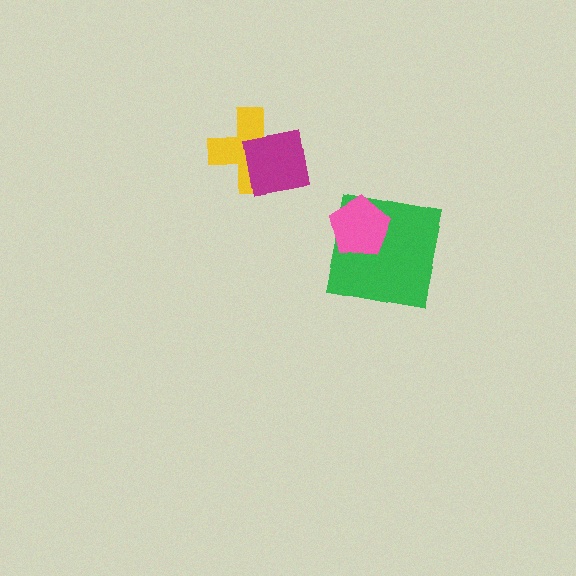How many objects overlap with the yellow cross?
1 object overlaps with the yellow cross.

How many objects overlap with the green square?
1 object overlaps with the green square.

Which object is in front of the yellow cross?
The magenta square is in front of the yellow cross.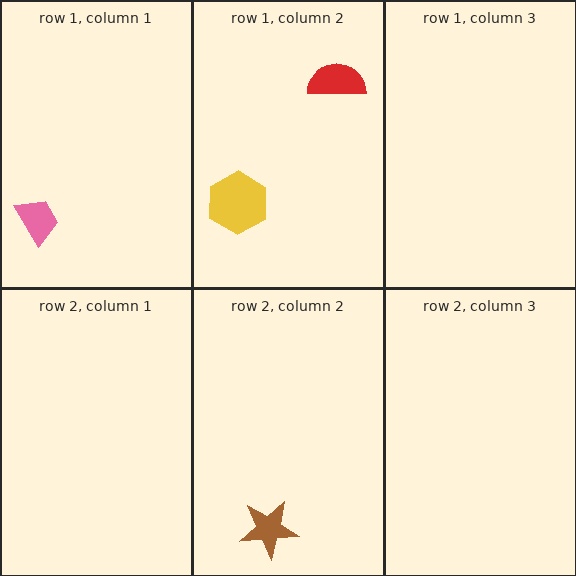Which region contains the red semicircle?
The row 1, column 2 region.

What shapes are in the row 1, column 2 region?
The red semicircle, the yellow hexagon.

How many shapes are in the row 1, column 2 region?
2.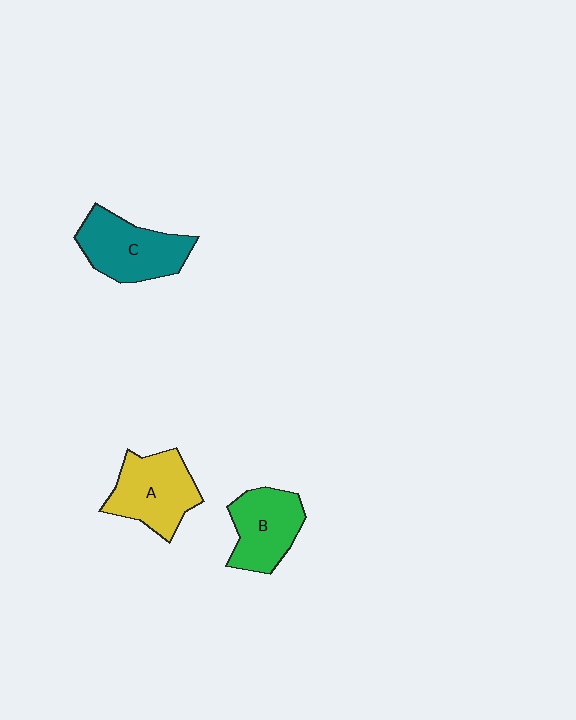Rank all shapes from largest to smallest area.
From largest to smallest: C (teal), A (yellow), B (green).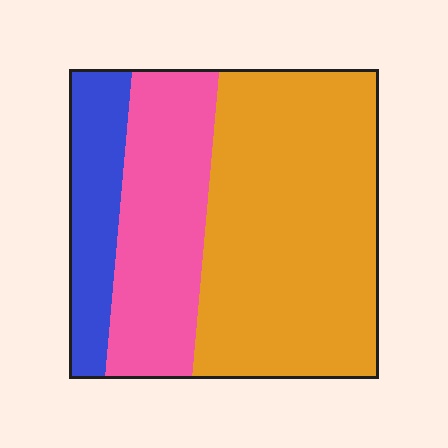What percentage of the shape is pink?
Pink takes up between a sixth and a third of the shape.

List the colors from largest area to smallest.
From largest to smallest: orange, pink, blue.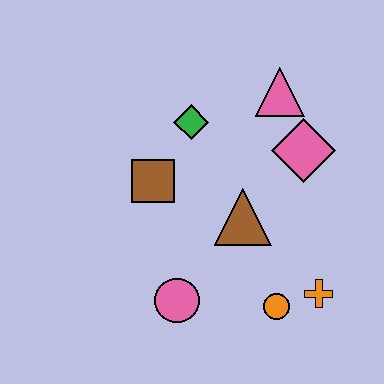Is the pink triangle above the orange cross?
Yes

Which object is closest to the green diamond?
The brown square is closest to the green diamond.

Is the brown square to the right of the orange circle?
No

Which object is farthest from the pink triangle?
The pink circle is farthest from the pink triangle.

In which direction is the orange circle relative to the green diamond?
The orange circle is below the green diamond.